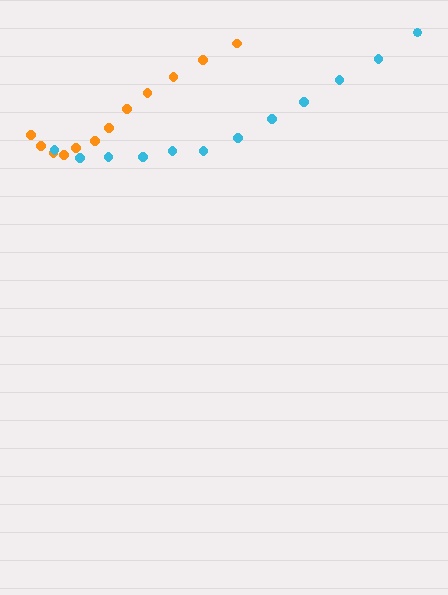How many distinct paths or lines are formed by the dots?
There are 2 distinct paths.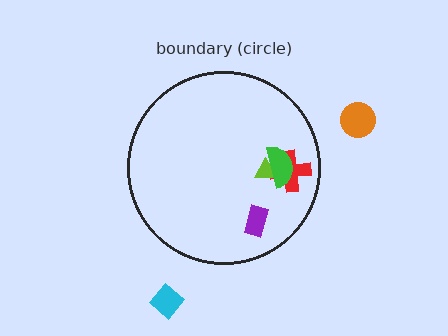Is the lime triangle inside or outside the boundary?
Inside.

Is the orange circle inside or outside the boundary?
Outside.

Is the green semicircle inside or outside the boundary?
Inside.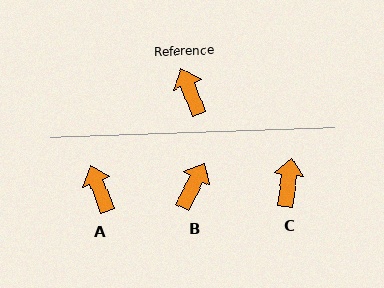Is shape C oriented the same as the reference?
No, it is off by about 28 degrees.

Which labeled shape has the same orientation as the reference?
A.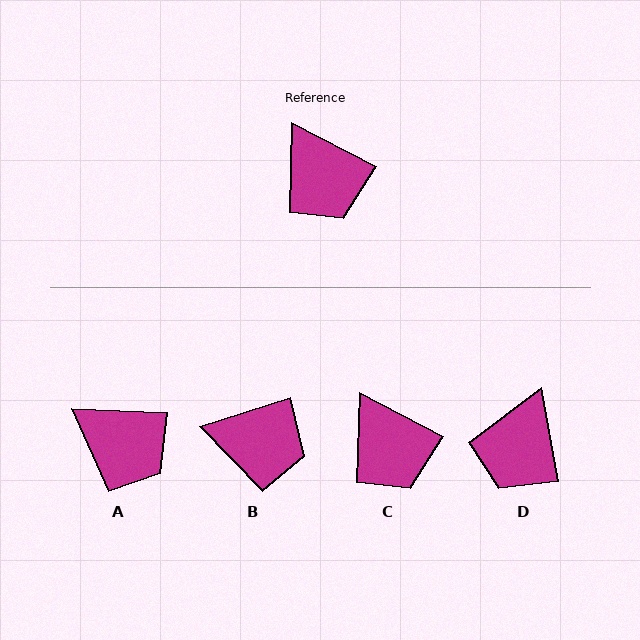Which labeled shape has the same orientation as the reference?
C.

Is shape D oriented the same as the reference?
No, it is off by about 51 degrees.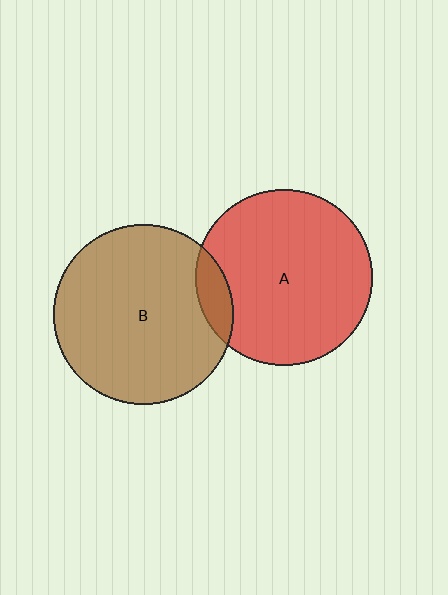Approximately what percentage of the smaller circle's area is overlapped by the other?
Approximately 10%.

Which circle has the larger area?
Circle B (brown).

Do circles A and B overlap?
Yes.